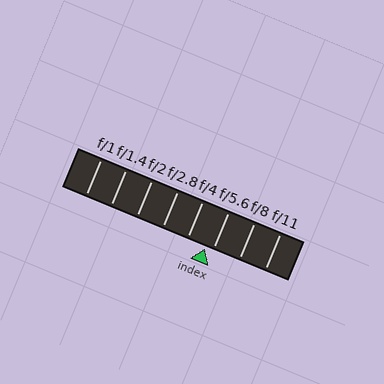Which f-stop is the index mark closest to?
The index mark is closest to f/5.6.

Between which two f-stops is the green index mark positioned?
The index mark is between f/4 and f/5.6.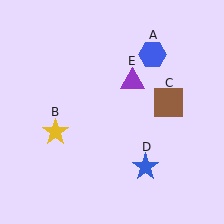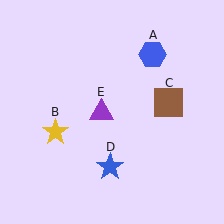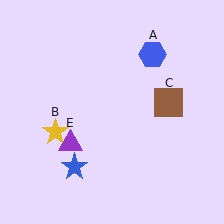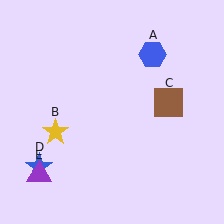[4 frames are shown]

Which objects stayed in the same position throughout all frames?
Blue hexagon (object A) and yellow star (object B) and brown square (object C) remained stationary.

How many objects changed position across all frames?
2 objects changed position: blue star (object D), purple triangle (object E).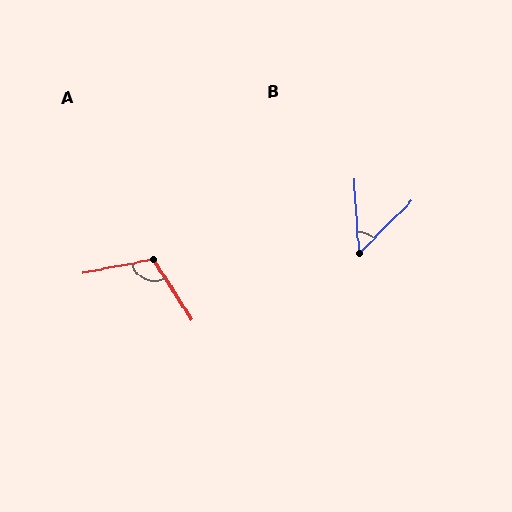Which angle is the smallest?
B, at approximately 49 degrees.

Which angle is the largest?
A, at approximately 111 degrees.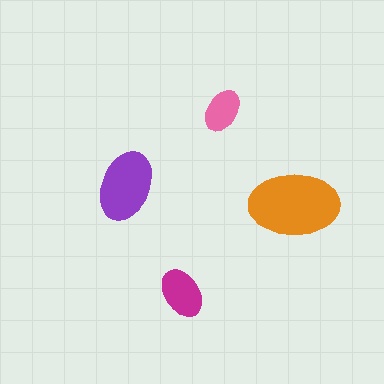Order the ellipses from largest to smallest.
the orange one, the purple one, the magenta one, the pink one.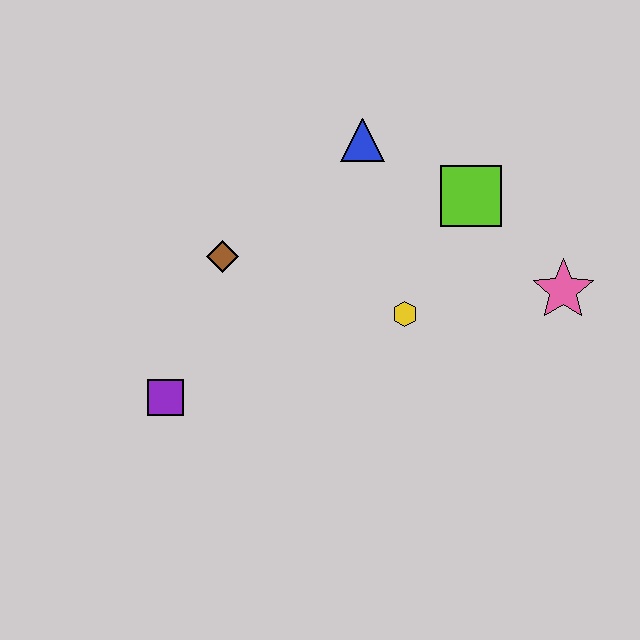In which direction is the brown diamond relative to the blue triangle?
The brown diamond is to the left of the blue triangle.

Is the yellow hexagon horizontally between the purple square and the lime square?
Yes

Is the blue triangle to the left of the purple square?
No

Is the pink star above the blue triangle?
No